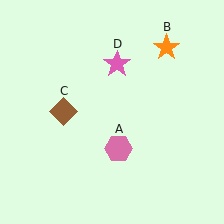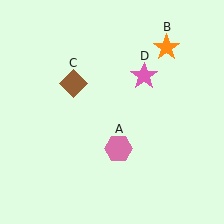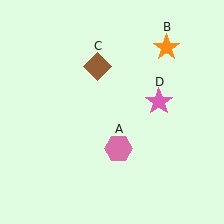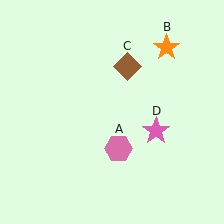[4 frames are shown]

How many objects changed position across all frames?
2 objects changed position: brown diamond (object C), pink star (object D).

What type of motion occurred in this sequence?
The brown diamond (object C), pink star (object D) rotated clockwise around the center of the scene.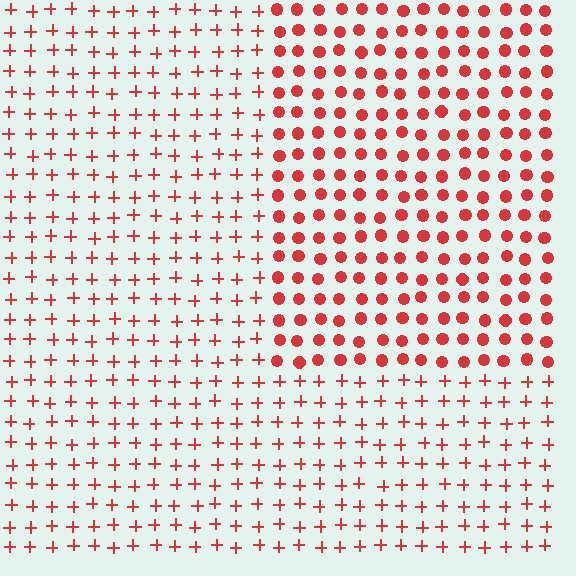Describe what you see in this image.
The image is filled with small red elements arranged in a uniform grid. A rectangle-shaped region contains circles, while the surrounding area contains plus signs. The boundary is defined purely by the change in element shape.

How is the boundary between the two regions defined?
The boundary is defined by a change in element shape: circles inside vs. plus signs outside. All elements share the same color and spacing.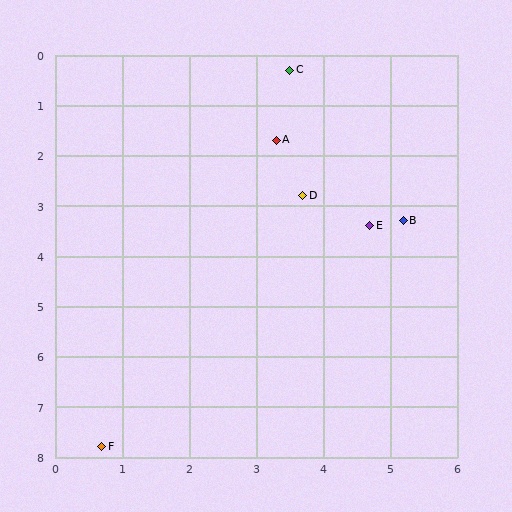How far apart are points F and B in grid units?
Points F and B are about 6.4 grid units apart.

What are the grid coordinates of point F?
Point F is at approximately (0.7, 7.8).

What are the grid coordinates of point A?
Point A is at approximately (3.3, 1.7).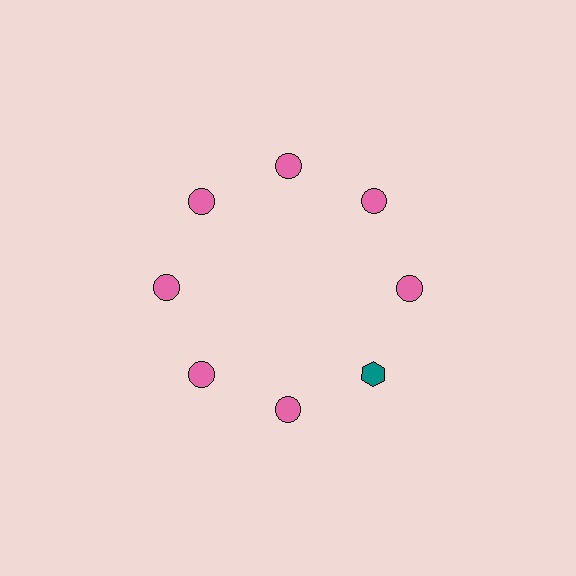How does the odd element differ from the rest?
It differs in both color (teal instead of pink) and shape (hexagon instead of circle).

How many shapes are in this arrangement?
There are 8 shapes arranged in a ring pattern.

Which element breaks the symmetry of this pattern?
The teal hexagon at roughly the 4 o'clock position breaks the symmetry. All other shapes are pink circles.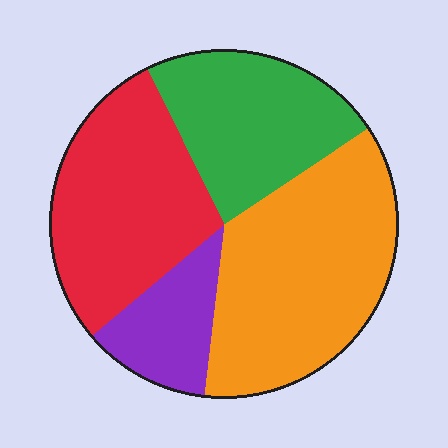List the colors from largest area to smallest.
From largest to smallest: orange, red, green, purple.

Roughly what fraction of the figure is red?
Red covers 29% of the figure.